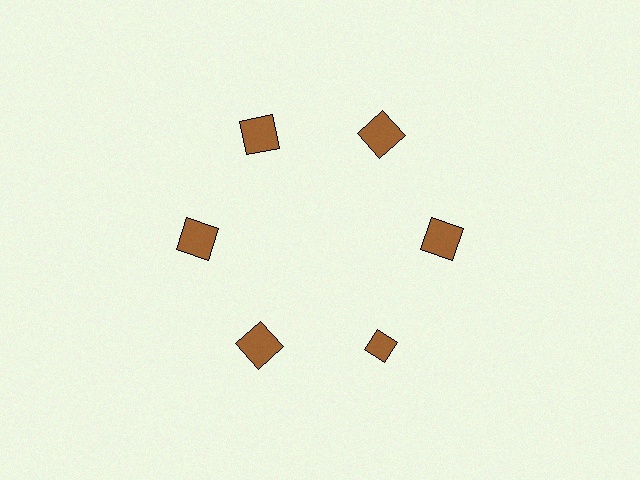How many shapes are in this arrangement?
There are 6 shapes arranged in a ring pattern.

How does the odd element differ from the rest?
It has a different shape: diamond instead of square.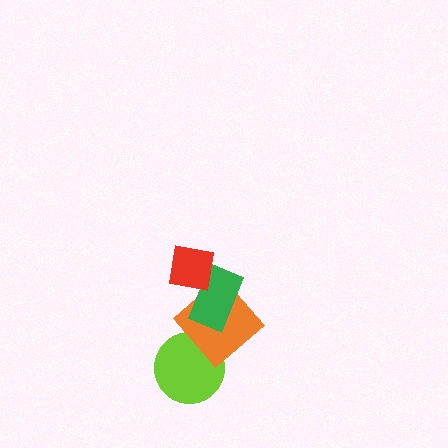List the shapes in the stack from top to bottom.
From top to bottom: the red square, the green rectangle, the orange diamond, the lime circle.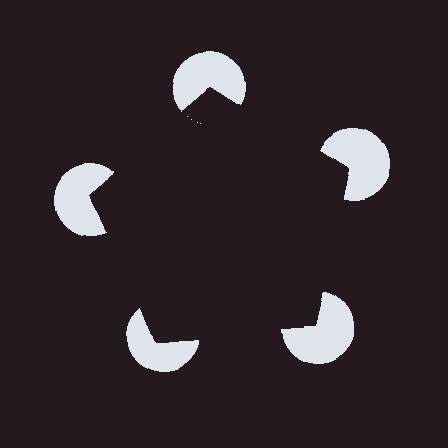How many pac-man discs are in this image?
There are 5 — one at each vertex of the illusory pentagon.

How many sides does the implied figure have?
5 sides.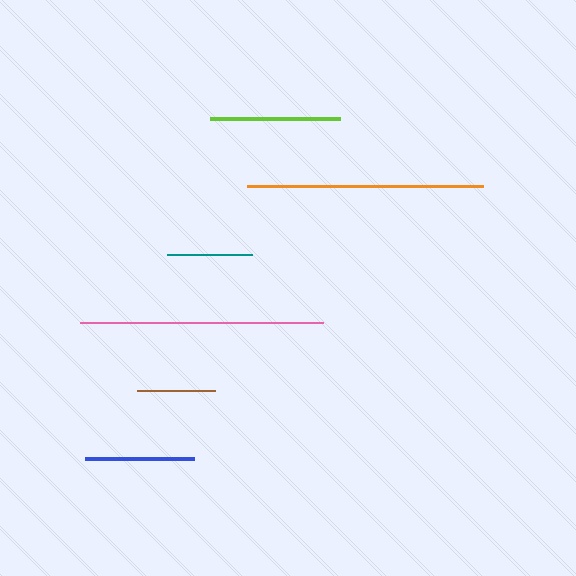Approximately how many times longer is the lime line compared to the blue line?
The lime line is approximately 1.2 times the length of the blue line.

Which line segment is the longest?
The pink line is the longest at approximately 243 pixels.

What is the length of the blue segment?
The blue segment is approximately 110 pixels long.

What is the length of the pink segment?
The pink segment is approximately 243 pixels long.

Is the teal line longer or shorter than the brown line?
The teal line is longer than the brown line.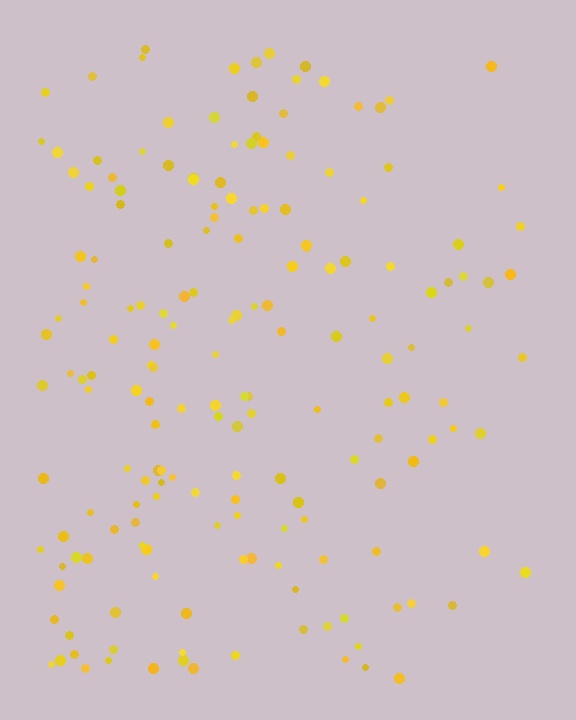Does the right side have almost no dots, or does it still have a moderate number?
Still a moderate number, just noticeably fewer than the left.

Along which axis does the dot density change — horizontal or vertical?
Horizontal.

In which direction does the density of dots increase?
From right to left, with the left side densest.